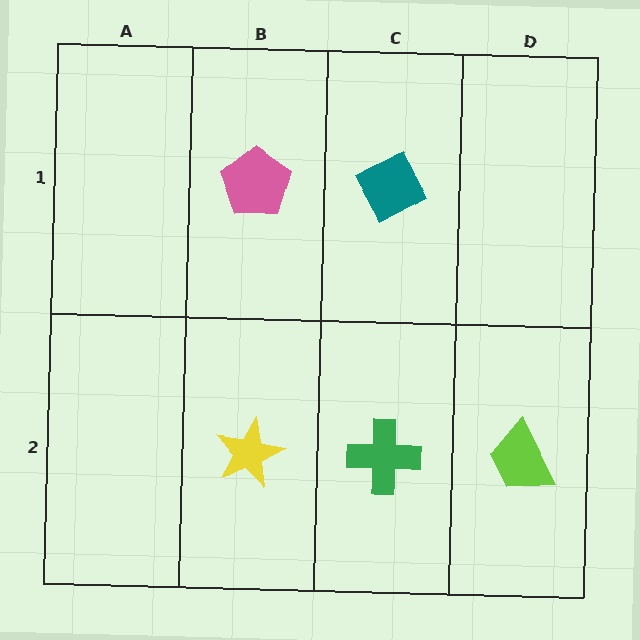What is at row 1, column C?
A teal diamond.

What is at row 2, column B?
A yellow star.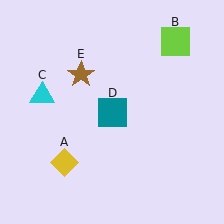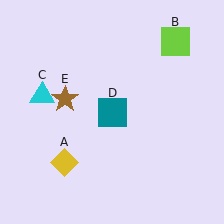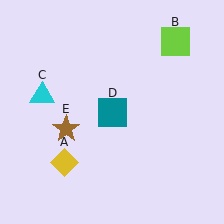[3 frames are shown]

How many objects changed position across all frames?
1 object changed position: brown star (object E).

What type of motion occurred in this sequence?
The brown star (object E) rotated counterclockwise around the center of the scene.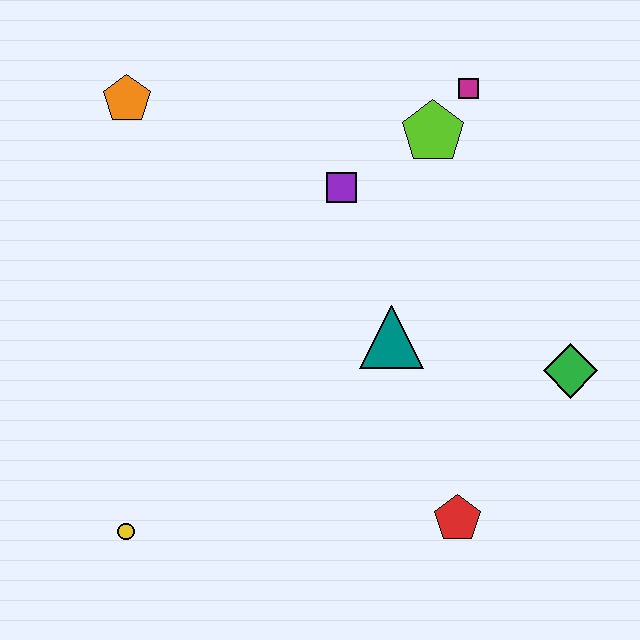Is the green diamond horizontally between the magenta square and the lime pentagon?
No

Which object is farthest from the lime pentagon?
The yellow circle is farthest from the lime pentagon.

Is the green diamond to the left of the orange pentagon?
No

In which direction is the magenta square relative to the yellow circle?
The magenta square is above the yellow circle.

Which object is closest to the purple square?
The lime pentagon is closest to the purple square.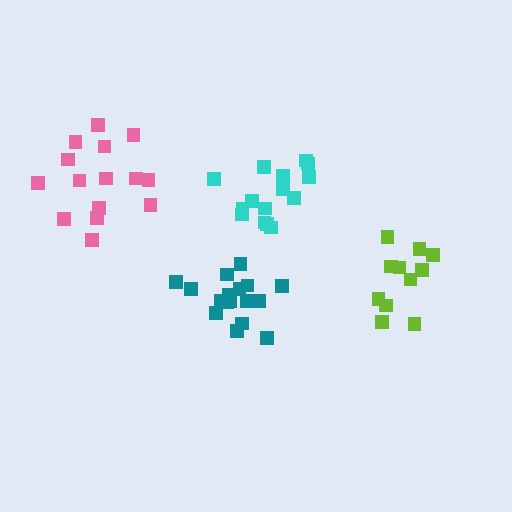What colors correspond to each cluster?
The clusters are colored: lime, teal, pink, cyan.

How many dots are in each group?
Group 1: 11 dots, Group 2: 17 dots, Group 3: 15 dots, Group 4: 15 dots (58 total).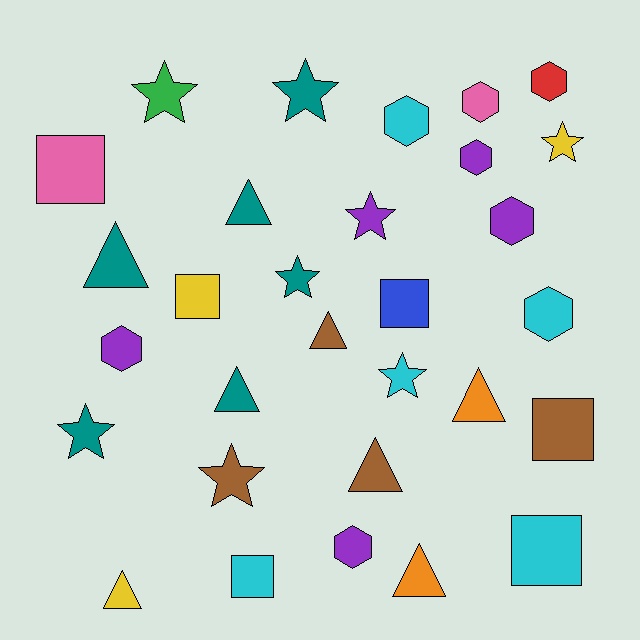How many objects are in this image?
There are 30 objects.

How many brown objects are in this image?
There are 4 brown objects.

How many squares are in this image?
There are 6 squares.